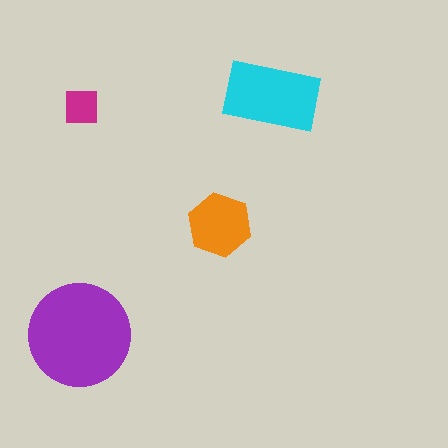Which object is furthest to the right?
The cyan rectangle is rightmost.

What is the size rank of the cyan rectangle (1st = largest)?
2nd.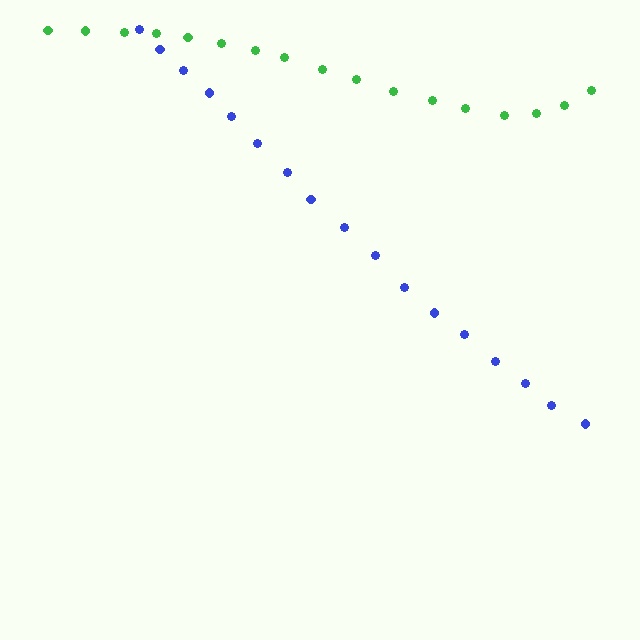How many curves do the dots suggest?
There are 2 distinct paths.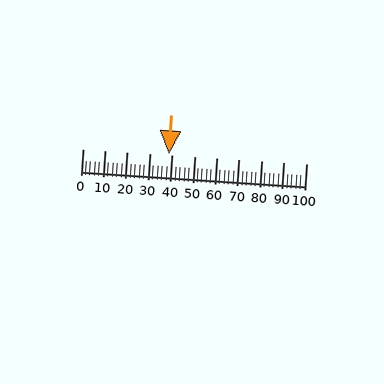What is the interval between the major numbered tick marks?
The major tick marks are spaced 10 units apart.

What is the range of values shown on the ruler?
The ruler shows values from 0 to 100.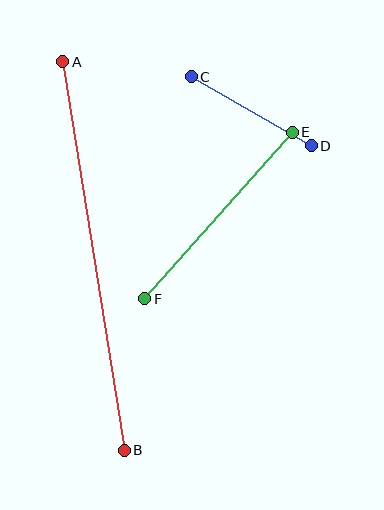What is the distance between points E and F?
The distance is approximately 222 pixels.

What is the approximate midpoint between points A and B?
The midpoint is at approximately (93, 256) pixels.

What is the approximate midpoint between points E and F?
The midpoint is at approximately (219, 215) pixels.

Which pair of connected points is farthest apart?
Points A and B are farthest apart.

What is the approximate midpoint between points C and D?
The midpoint is at approximately (251, 111) pixels.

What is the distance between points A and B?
The distance is approximately 394 pixels.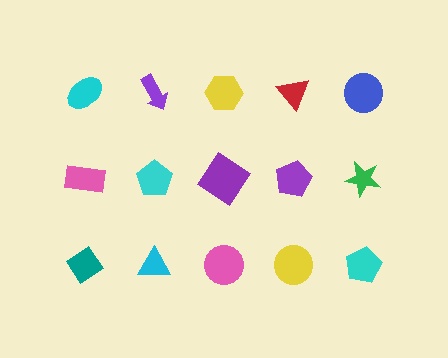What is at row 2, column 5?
A green star.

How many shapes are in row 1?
5 shapes.